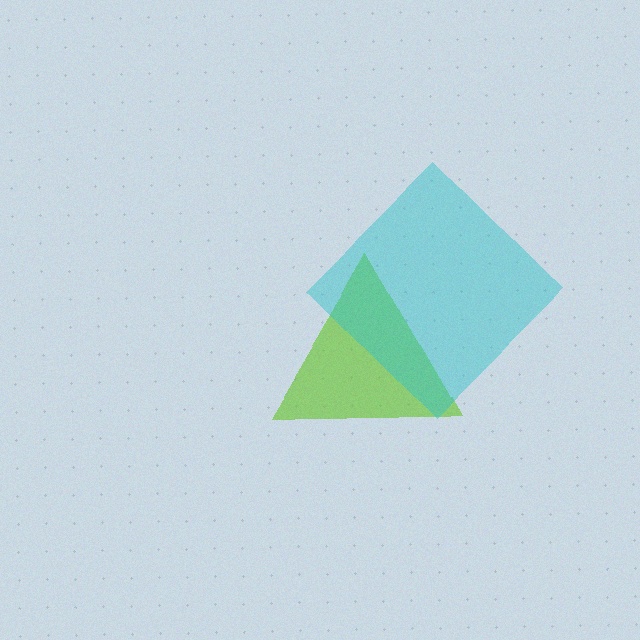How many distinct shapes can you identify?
There are 2 distinct shapes: a lime triangle, a cyan diamond.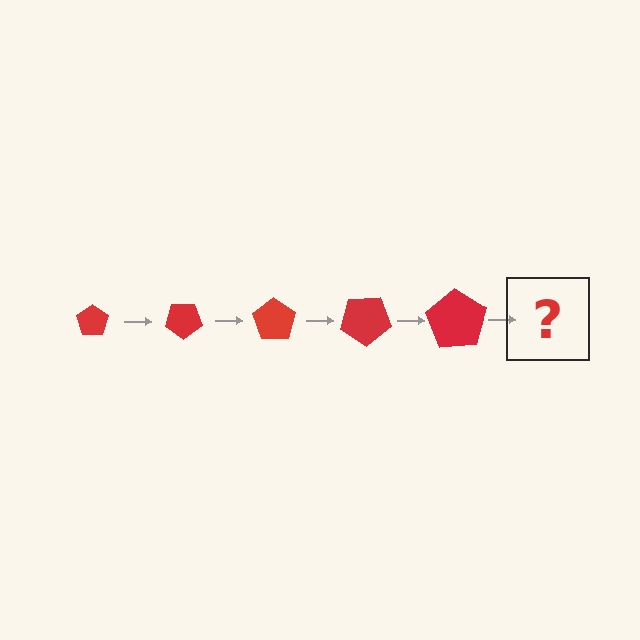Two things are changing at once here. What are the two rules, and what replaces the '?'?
The two rules are that the pentagon grows larger each step and it rotates 35 degrees each step. The '?' should be a pentagon, larger than the previous one and rotated 175 degrees from the start.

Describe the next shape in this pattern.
It should be a pentagon, larger than the previous one and rotated 175 degrees from the start.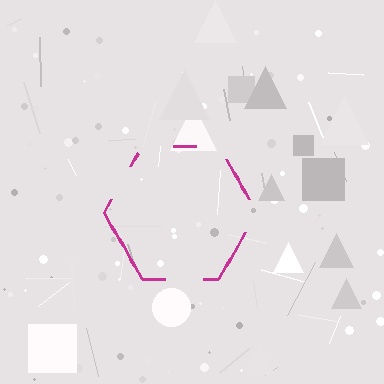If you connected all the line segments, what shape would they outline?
They would outline a hexagon.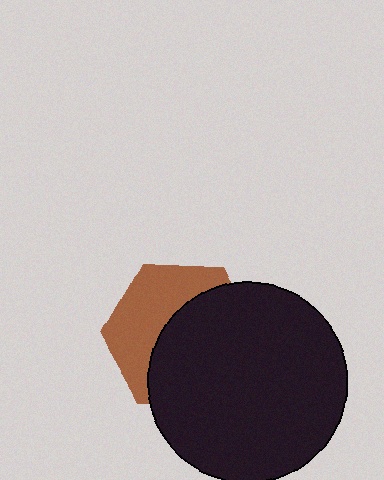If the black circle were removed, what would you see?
You would see the complete brown hexagon.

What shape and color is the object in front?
The object in front is a black circle.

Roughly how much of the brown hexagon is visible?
A small part of it is visible (roughly 43%).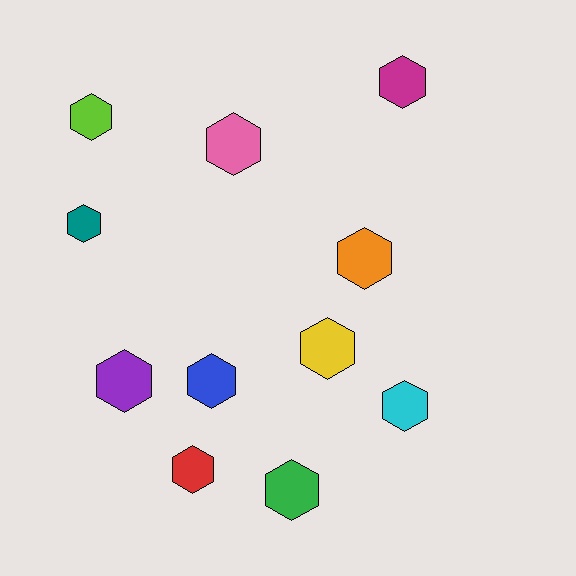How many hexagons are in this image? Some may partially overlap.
There are 11 hexagons.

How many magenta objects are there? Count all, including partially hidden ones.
There is 1 magenta object.